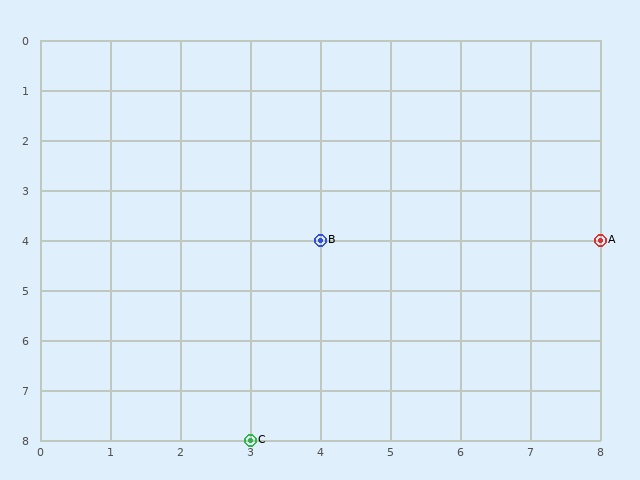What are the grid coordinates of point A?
Point A is at grid coordinates (8, 4).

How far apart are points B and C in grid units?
Points B and C are 1 column and 4 rows apart (about 4.1 grid units diagonally).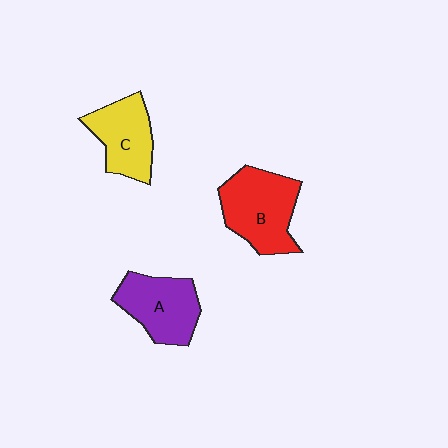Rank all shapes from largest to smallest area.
From largest to smallest: B (red), A (purple), C (yellow).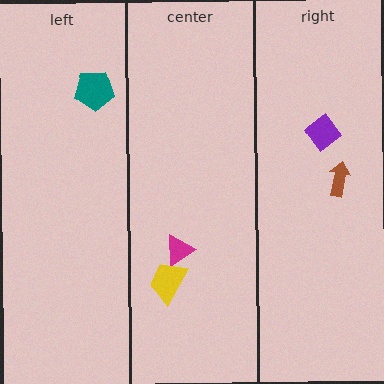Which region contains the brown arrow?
The right region.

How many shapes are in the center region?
2.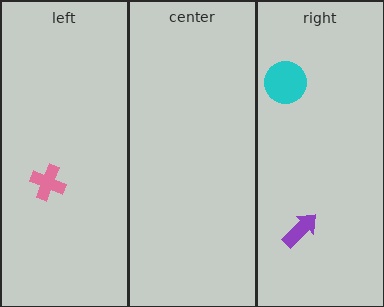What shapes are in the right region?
The cyan circle, the purple arrow.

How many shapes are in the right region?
2.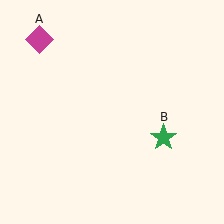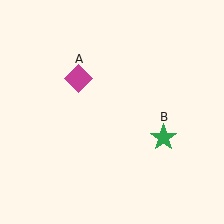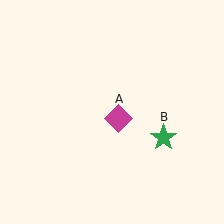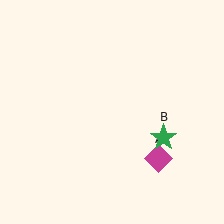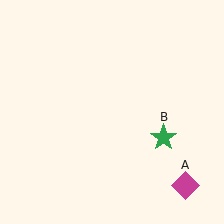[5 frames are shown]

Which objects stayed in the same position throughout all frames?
Green star (object B) remained stationary.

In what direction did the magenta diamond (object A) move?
The magenta diamond (object A) moved down and to the right.